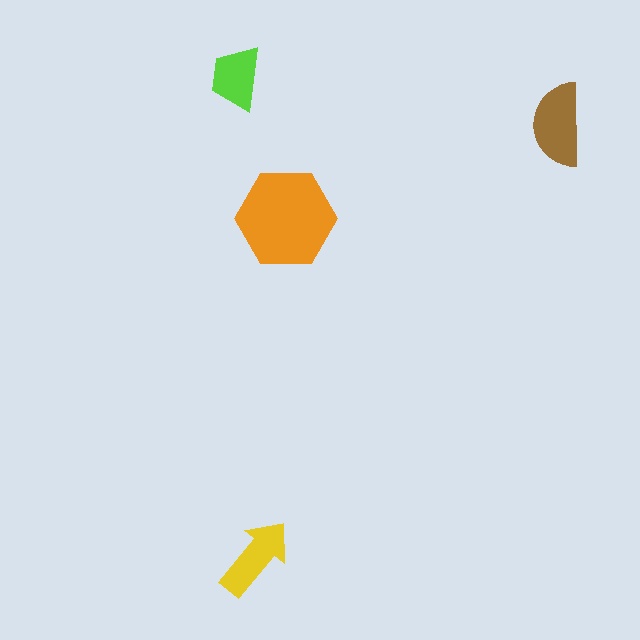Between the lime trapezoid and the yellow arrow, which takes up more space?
The yellow arrow.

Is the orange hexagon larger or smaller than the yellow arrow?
Larger.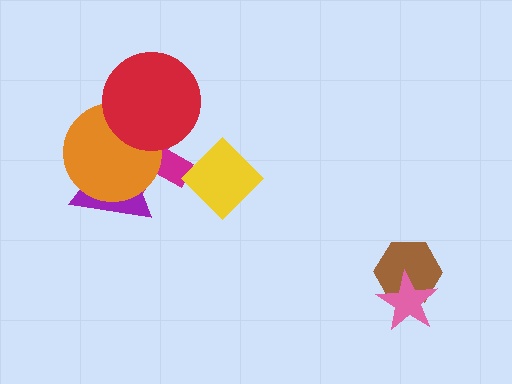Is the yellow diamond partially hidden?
No, no other shape covers it.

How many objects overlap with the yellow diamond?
0 objects overlap with the yellow diamond.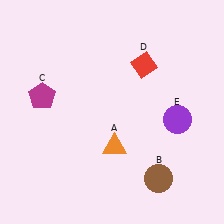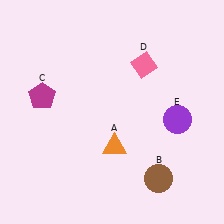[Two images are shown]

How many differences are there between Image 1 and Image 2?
There is 1 difference between the two images.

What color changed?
The diamond (D) changed from red in Image 1 to pink in Image 2.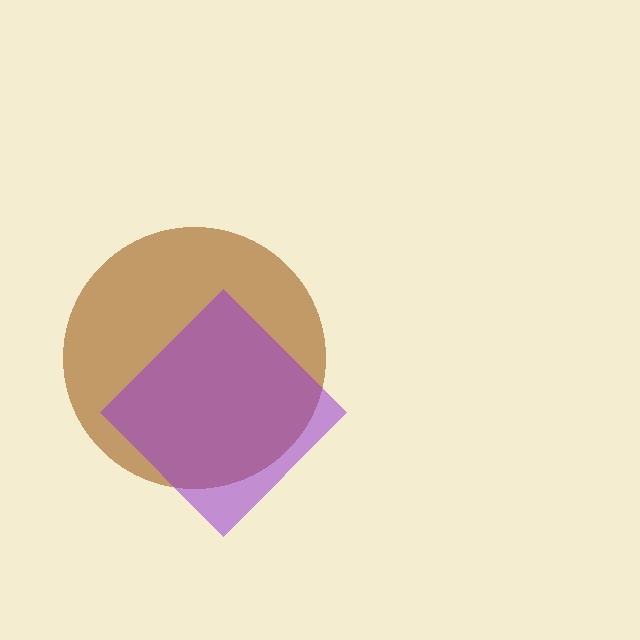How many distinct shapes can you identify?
There are 2 distinct shapes: a brown circle, a purple diamond.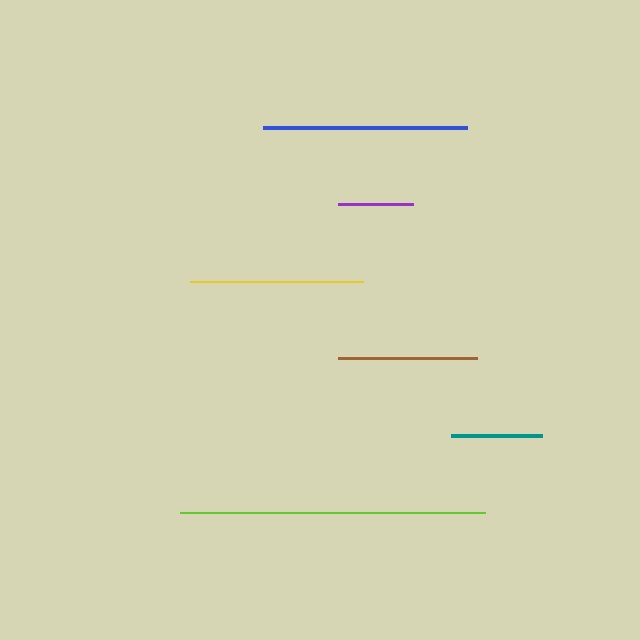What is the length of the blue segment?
The blue segment is approximately 204 pixels long.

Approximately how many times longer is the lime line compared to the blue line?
The lime line is approximately 1.5 times the length of the blue line.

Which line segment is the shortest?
The purple line is the shortest at approximately 75 pixels.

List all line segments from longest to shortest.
From longest to shortest: lime, blue, yellow, brown, teal, purple.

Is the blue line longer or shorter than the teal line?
The blue line is longer than the teal line.